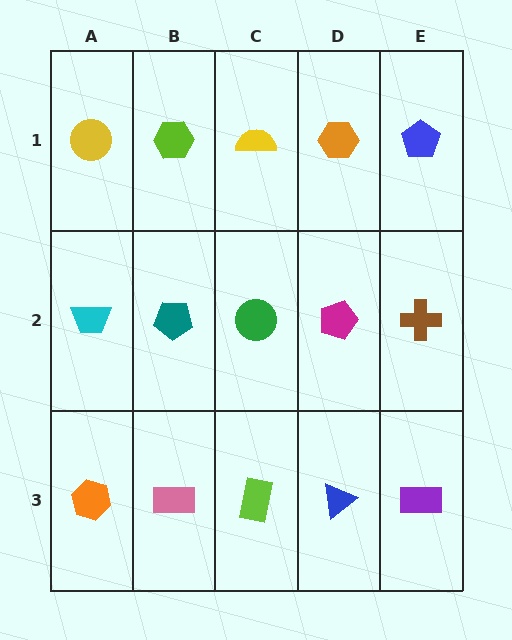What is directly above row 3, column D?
A magenta pentagon.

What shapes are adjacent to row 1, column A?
A cyan trapezoid (row 2, column A), a lime hexagon (row 1, column B).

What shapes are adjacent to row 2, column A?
A yellow circle (row 1, column A), an orange hexagon (row 3, column A), a teal pentagon (row 2, column B).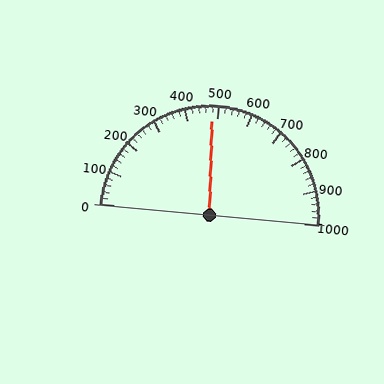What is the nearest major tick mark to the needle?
The nearest major tick mark is 500.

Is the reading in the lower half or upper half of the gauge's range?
The reading is in the lower half of the range (0 to 1000).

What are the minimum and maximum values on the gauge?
The gauge ranges from 0 to 1000.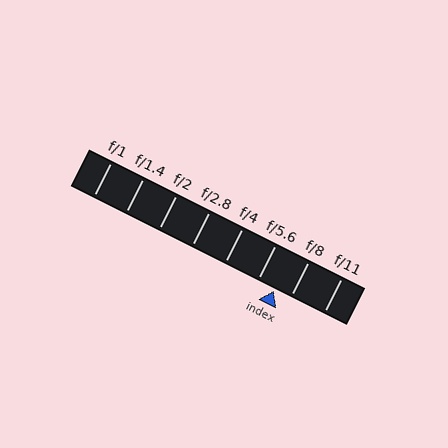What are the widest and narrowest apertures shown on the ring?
The widest aperture shown is f/1 and the narrowest is f/11.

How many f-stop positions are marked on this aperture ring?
There are 8 f-stop positions marked.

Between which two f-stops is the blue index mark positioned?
The index mark is between f/5.6 and f/8.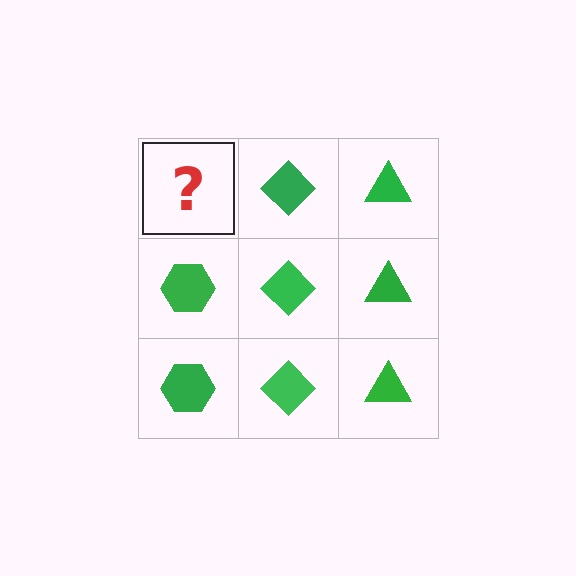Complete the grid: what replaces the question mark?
The question mark should be replaced with a green hexagon.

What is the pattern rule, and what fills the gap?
The rule is that each column has a consistent shape. The gap should be filled with a green hexagon.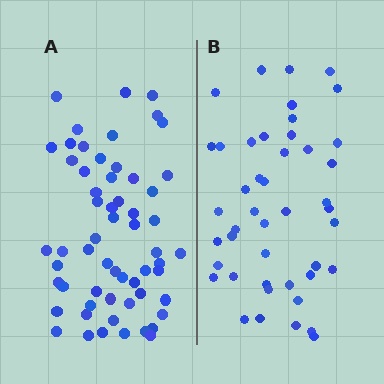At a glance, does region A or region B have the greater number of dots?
Region A (the left region) has more dots.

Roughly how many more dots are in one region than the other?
Region A has approximately 15 more dots than region B.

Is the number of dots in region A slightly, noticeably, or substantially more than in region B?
Region A has noticeably more, but not dramatically so. The ratio is roughly 1.3 to 1.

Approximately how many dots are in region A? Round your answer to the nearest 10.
About 60 dots. (The exact count is 59, which rounds to 60.)